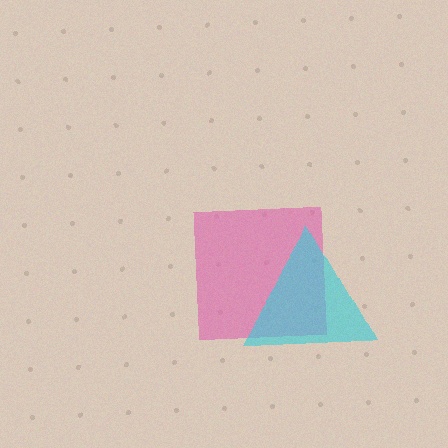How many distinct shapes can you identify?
There are 2 distinct shapes: a pink square, a cyan triangle.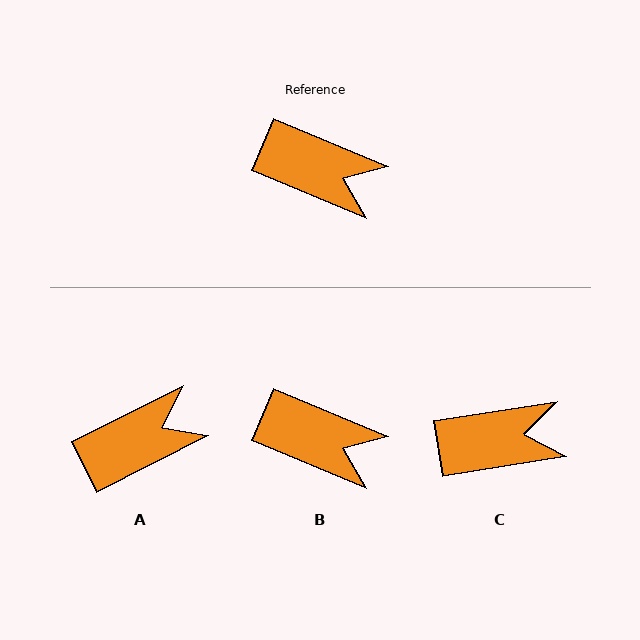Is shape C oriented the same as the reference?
No, it is off by about 32 degrees.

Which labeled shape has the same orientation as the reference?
B.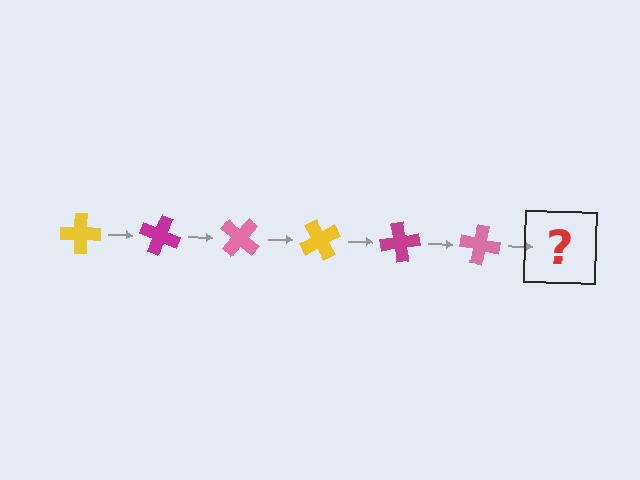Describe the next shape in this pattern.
It should be a yellow cross, rotated 120 degrees from the start.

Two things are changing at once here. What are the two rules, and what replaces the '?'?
The two rules are that it rotates 20 degrees each step and the color cycles through yellow, magenta, and pink. The '?' should be a yellow cross, rotated 120 degrees from the start.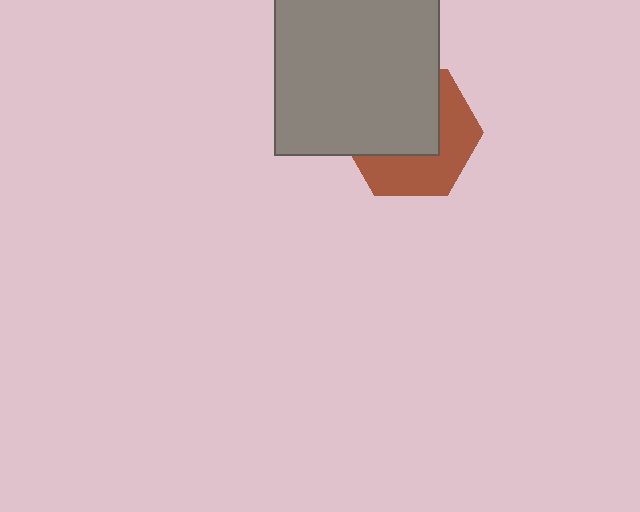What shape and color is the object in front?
The object in front is a gray rectangle.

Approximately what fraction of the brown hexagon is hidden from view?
Roughly 54% of the brown hexagon is hidden behind the gray rectangle.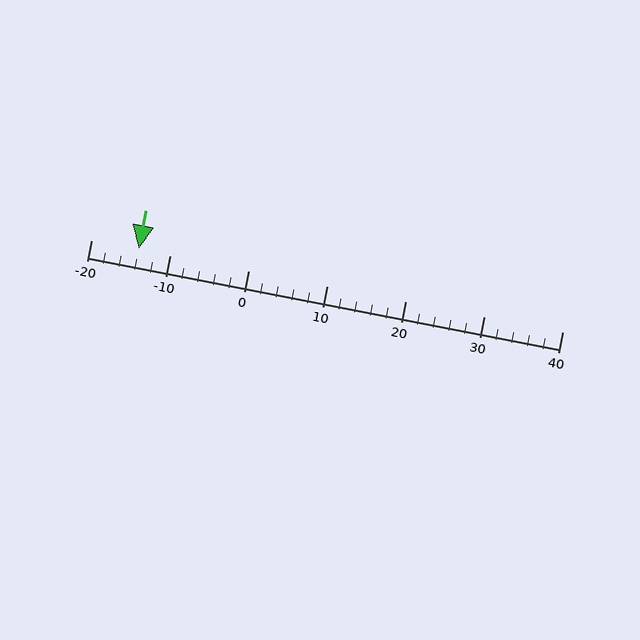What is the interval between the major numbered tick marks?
The major tick marks are spaced 10 units apart.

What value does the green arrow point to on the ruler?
The green arrow points to approximately -14.